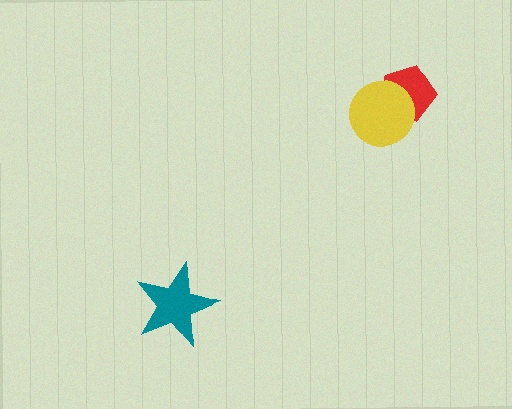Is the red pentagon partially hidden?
Yes, it is partially covered by another shape.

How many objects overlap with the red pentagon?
1 object overlaps with the red pentagon.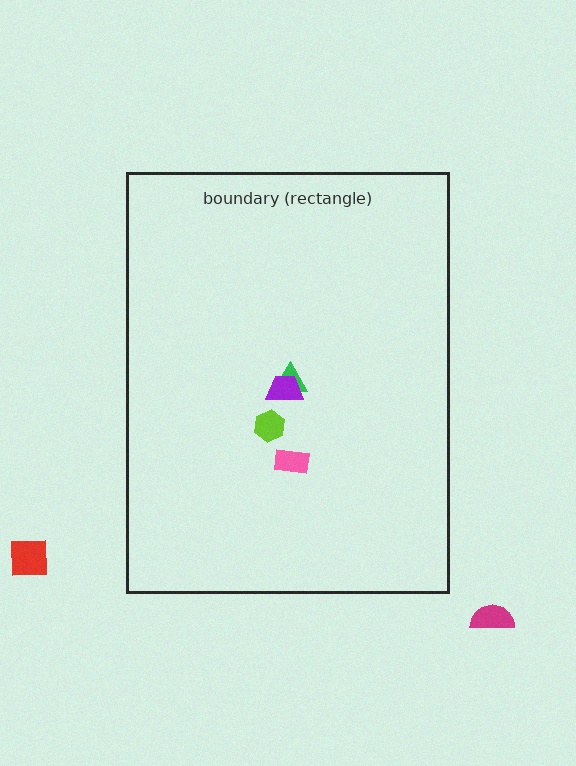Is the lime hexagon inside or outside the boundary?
Inside.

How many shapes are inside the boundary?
4 inside, 2 outside.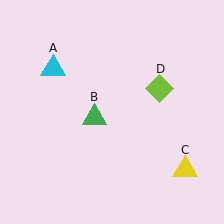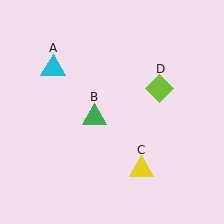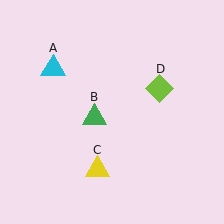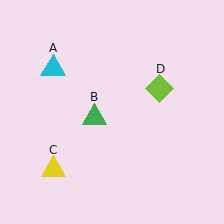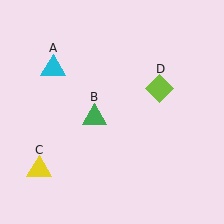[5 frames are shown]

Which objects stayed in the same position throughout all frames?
Cyan triangle (object A) and green triangle (object B) and lime diamond (object D) remained stationary.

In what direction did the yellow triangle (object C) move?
The yellow triangle (object C) moved left.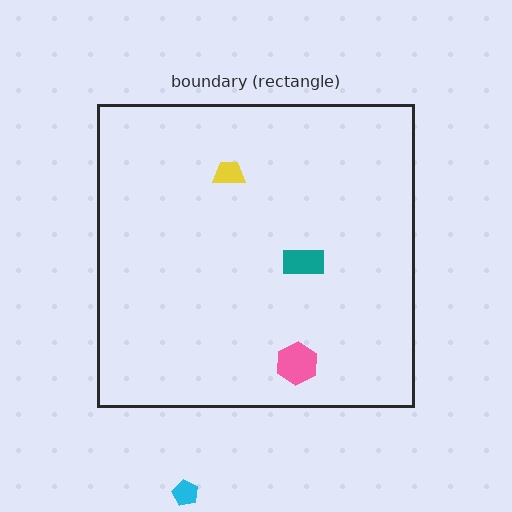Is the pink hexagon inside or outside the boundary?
Inside.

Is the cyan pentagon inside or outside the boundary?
Outside.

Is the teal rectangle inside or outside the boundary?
Inside.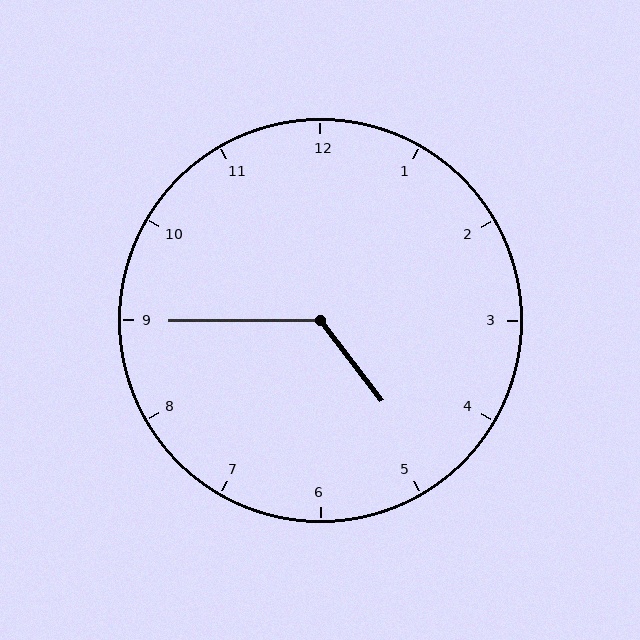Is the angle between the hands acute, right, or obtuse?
It is obtuse.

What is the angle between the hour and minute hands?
Approximately 128 degrees.